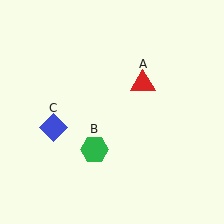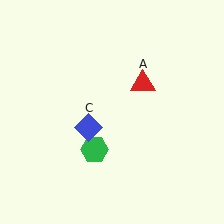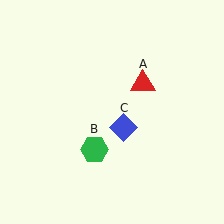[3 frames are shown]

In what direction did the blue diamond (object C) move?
The blue diamond (object C) moved right.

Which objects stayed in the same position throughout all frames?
Red triangle (object A) and green hexagon (object B) remained stationary.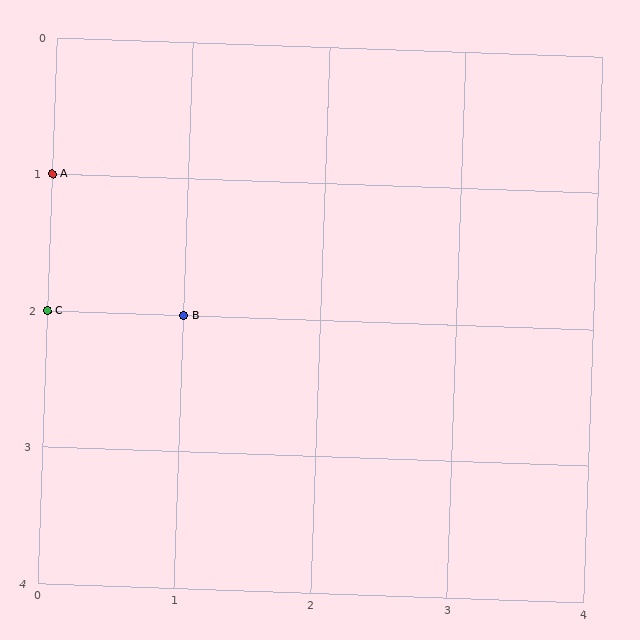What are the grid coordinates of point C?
Point C is at grid coordinates (0, 2).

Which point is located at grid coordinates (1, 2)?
Point B is at (1, 2).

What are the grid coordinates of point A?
Point A is at grid coordinates (0, 1).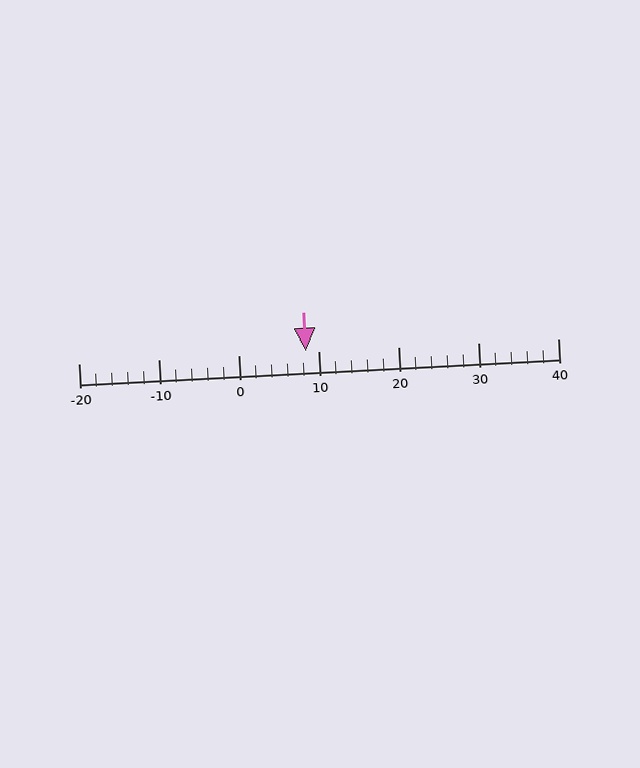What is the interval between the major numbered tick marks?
The major tick marks are spaced 10 units apart.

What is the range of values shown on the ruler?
The ruler shows values from -20 to 40.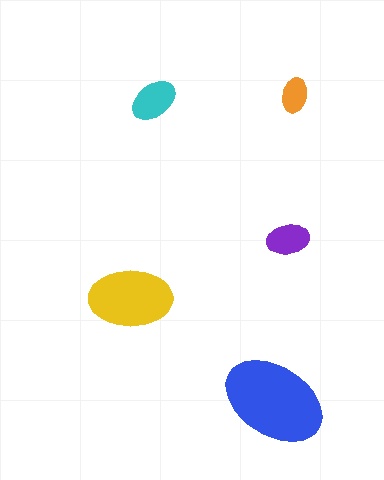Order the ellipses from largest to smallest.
the blue one, the yellow one, the cyan one, the purple one, the orange one.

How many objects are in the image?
There are 5 objects in the image.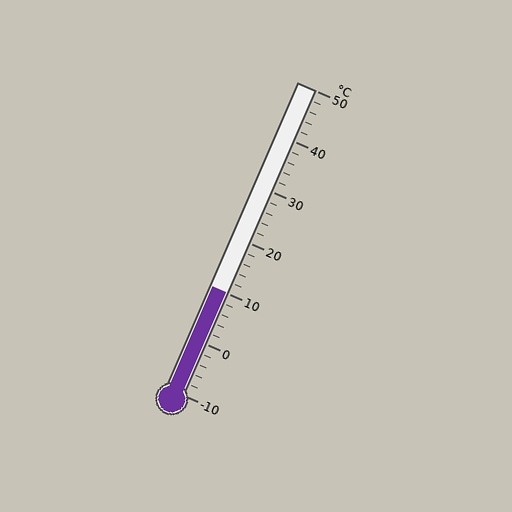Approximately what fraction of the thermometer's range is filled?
The thermometer is filled to approximately 35% of its range.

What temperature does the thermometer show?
The thermometer shows approximately 10°C.